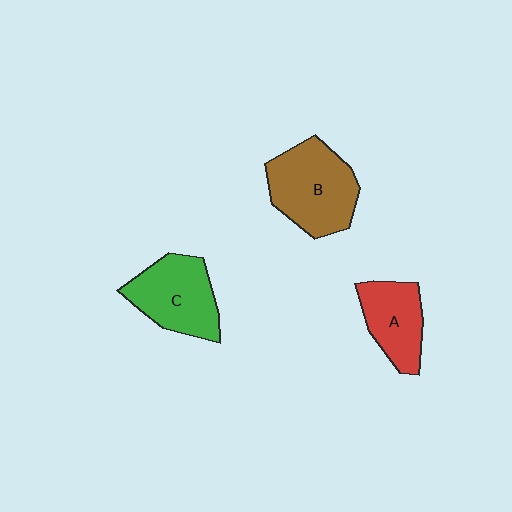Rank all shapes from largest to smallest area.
From largest to smallest: B (brown), C (green), A (red).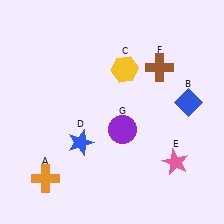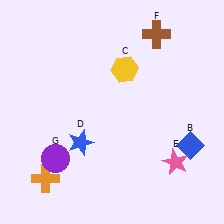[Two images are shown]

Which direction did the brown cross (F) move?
The brown cross (F) moved up.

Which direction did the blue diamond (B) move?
The blue diamond (B) moved down.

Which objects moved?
The objects that moved are: the blue diamond (B), the brown cross (F), the purple circle (G).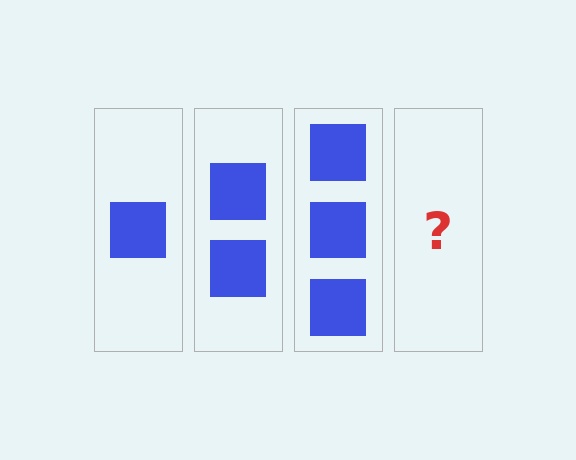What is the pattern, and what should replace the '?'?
The pattern is that each step adds one more square. The '?' should be 4 squares.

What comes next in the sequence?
The next element should be 4 squares.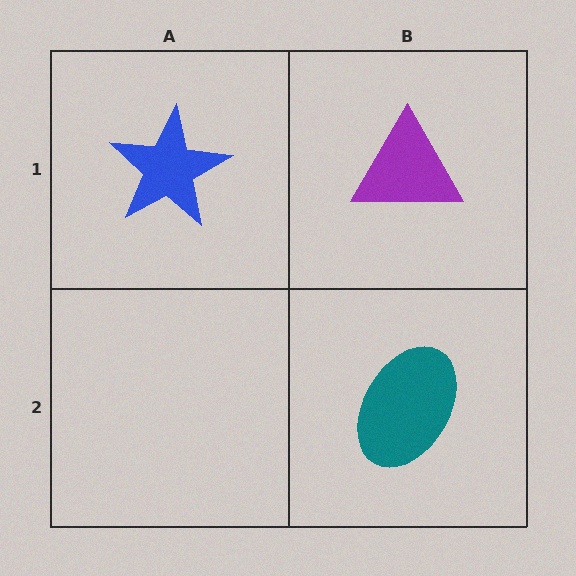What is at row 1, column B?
A purple triangle.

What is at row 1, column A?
A blue star.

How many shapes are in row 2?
1 shape.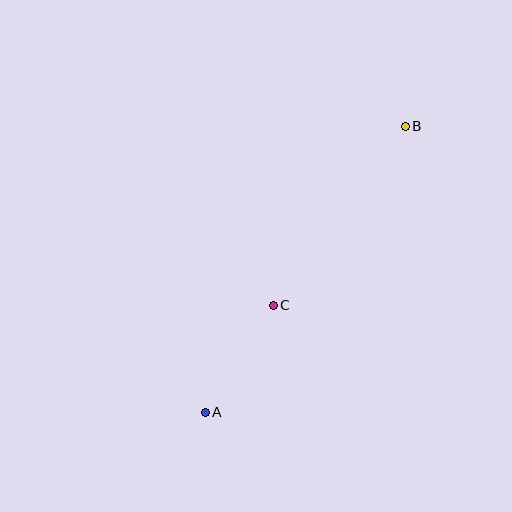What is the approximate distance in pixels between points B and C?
The distance between B and C is approximately 223 pixels.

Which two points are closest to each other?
Points A and C are closest to each other.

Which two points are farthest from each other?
Points A and B are farthest from each other.